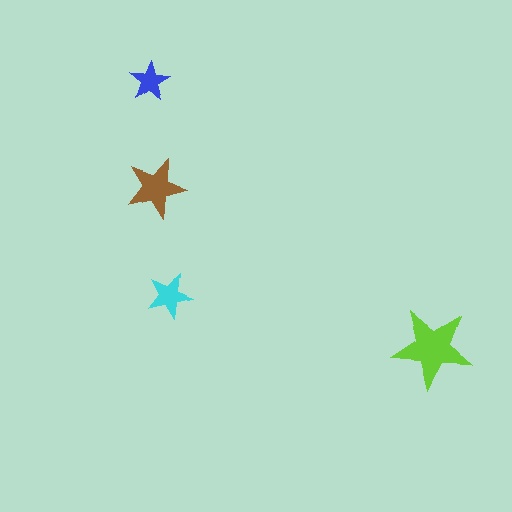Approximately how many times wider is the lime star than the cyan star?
About 2 times wider.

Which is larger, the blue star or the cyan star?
The cyan one.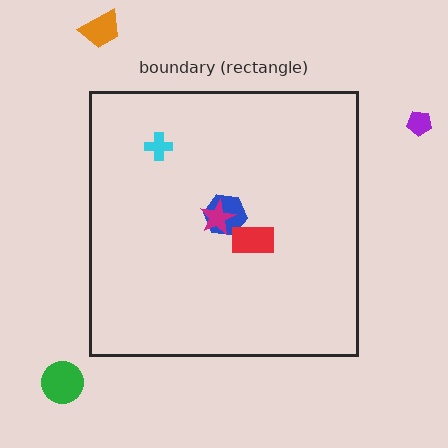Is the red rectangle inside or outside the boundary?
Inside.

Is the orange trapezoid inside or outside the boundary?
Outside.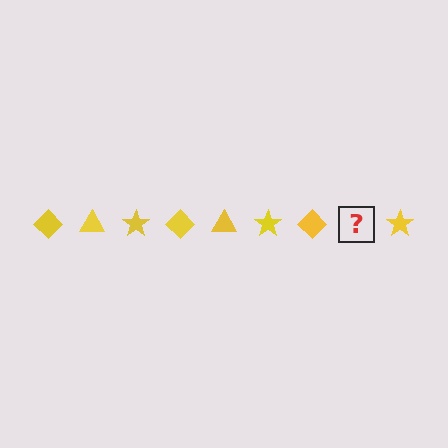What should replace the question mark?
The question mark should be replaced with a yellow triangle.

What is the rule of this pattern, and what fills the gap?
The rule is that the pattern cycles through diamond, triangle, star shapes in yellow. The gap should be filled with a yellow triangle.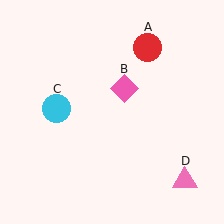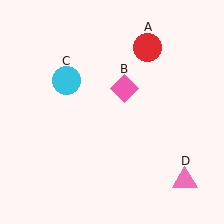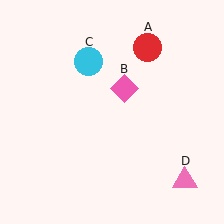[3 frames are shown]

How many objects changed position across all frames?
1 object changed position: cyan circle (object C).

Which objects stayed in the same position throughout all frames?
Red circle (object A) and pink diamond (object B) and pink triangle (object D) remained stationary.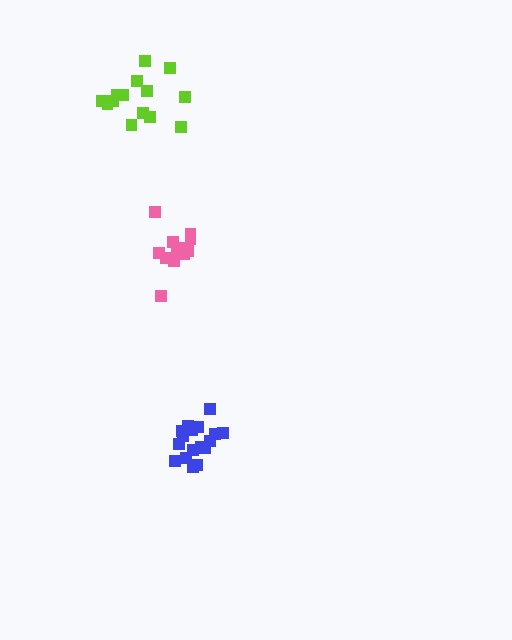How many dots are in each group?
Group 1: 14 dots, Group 2: 12 dots, Group 3: 17 dots (43 total).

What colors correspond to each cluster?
The clusters are colored: lime, pink, blue.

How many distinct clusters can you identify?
There are 3 distinct clusters.